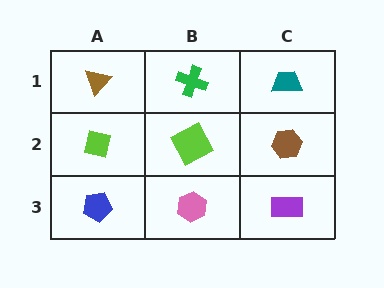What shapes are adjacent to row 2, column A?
A brown triangle (row 1, column A), a blue pentagon (row 3, column A), a lime square (row 2, column B).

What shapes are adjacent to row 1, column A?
A lime square (row 2, column A), a green cross (row 1, column B).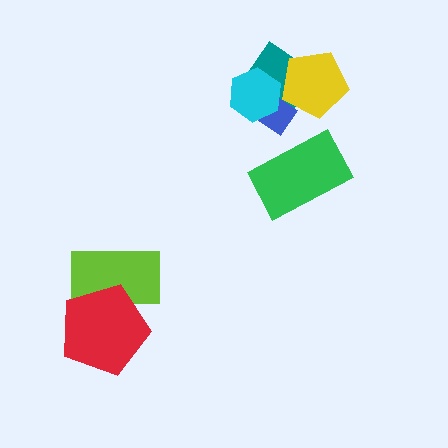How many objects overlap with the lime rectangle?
1 object overlaps with the lime rectangle.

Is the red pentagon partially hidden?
No, no other shape covers it.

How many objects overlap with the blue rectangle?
3 objects overlap with the blue rectangle.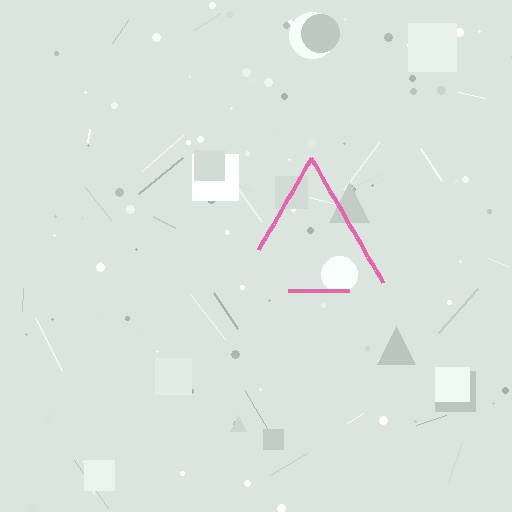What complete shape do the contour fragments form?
The contour fragments form a triangle.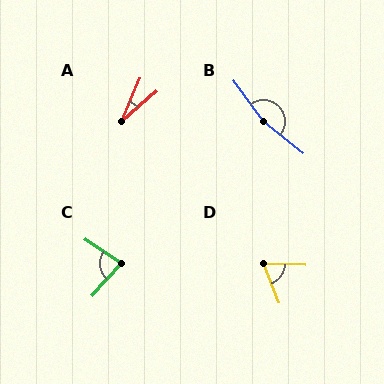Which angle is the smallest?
A, at approximately 27 degrees.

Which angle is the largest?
B, at approximately 164 degrees.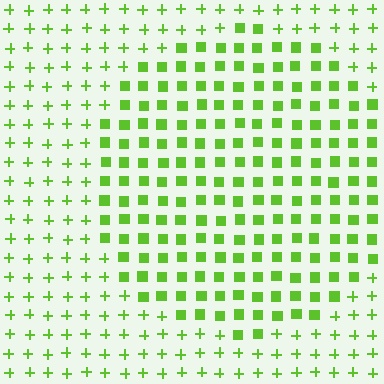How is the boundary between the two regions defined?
The boundary is defined by a change in element shape: squares inside vs. plus signs outside. All elements share the same color and spacing.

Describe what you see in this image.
The image is filled with small lime elements arranged in a uniform grid. A circle-shaped region contains squares, while the surrounding area contains plus signs. The boundary is defined purely by the change in element shape.